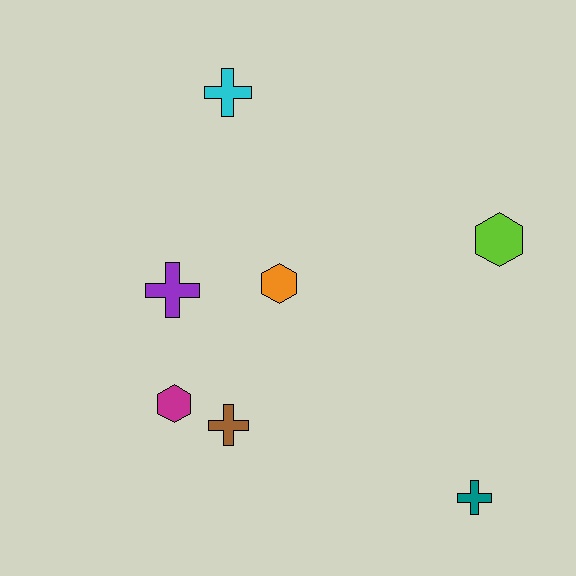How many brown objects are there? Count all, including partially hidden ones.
There is 1 brown object.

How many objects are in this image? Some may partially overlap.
There are 7 objects.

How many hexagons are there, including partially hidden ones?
There are 3 hexagons.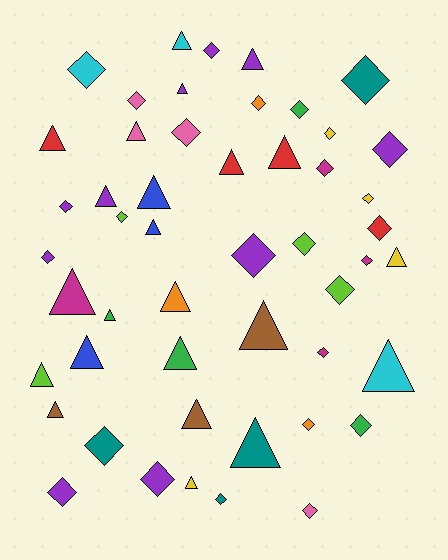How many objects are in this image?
There are 50 objects.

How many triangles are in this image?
There are 23 triangles.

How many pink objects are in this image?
There are 4 pink objects.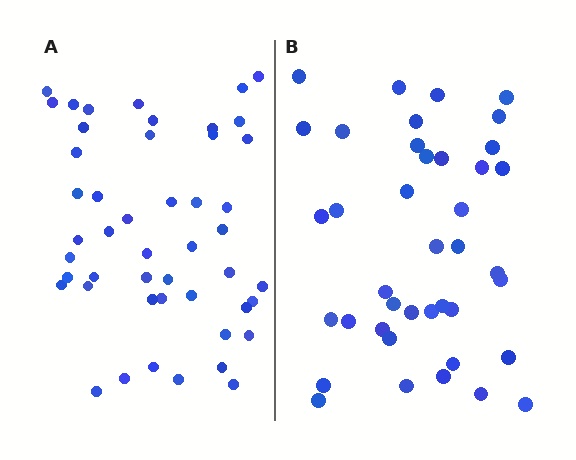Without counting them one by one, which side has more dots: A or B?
Region A (the left region) has more dots.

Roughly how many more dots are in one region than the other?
Region A has roughly 8 or so more dots than region B.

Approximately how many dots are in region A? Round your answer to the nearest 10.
About 50 dots. (The exact count is 48, which rounds to 50.)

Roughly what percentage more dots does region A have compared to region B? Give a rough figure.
About 20% more.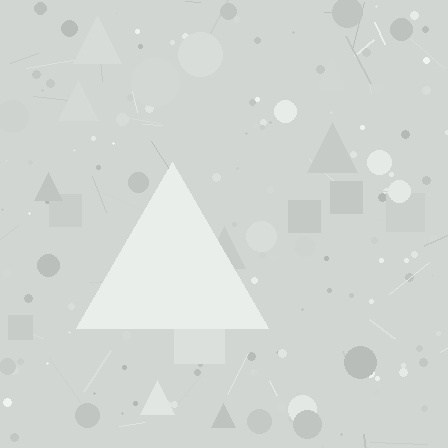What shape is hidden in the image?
A triangle is hidden in the image.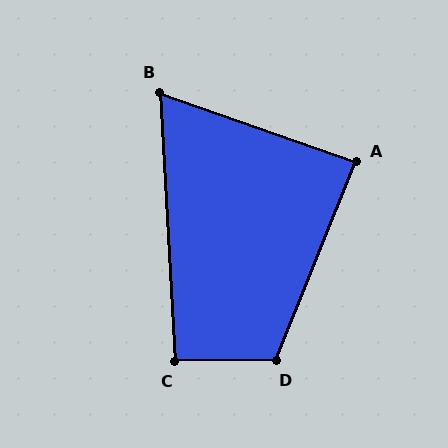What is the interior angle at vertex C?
Approximately 93 degrees (approximately right).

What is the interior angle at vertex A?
Approximately 87 degrees (approximately right).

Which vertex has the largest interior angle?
D, at approximately 112 degrees.